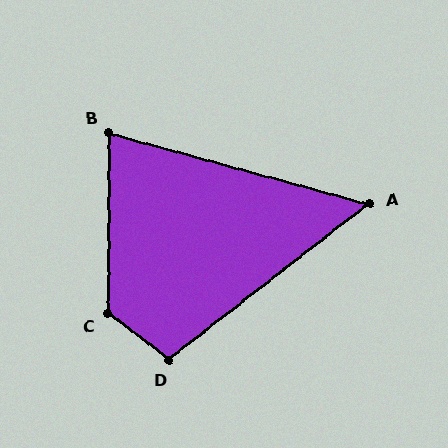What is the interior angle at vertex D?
Approximately 105 degrees (obtuse).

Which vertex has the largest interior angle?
C, at approximately 127 degrees.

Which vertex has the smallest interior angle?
A, at approximately 53 degrees.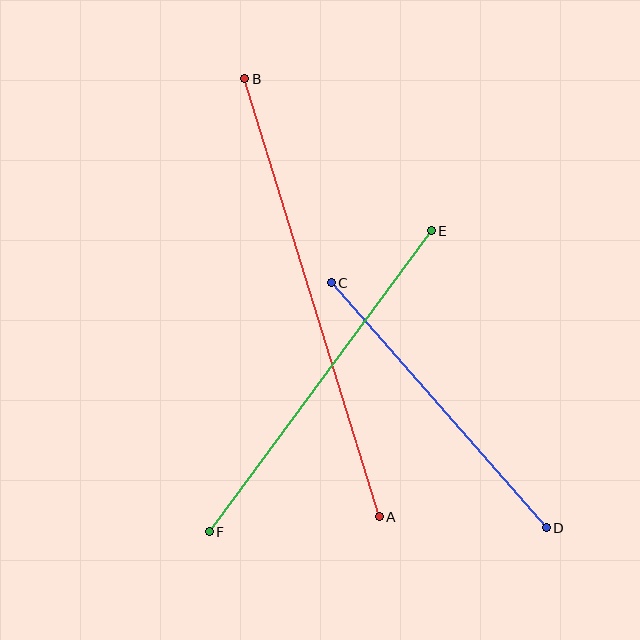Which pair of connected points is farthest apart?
Points A and B are farthest apart.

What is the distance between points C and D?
The distance is approximately 326 pixels.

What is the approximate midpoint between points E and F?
The midpoint is at approximately (320, 381) pixels.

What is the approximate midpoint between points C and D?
The midpoint is at approximately (439, 405) pixels.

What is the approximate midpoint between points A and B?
The midpoint is at approximately (312, 298) pixels.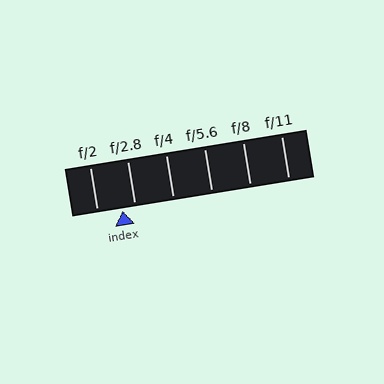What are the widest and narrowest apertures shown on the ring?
The widest aperture shown is f/2 and the narrowest is f/11.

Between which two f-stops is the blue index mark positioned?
The index mark is between f/2 and f/2.8.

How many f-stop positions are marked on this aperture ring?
There are 6 f-stop positions marked.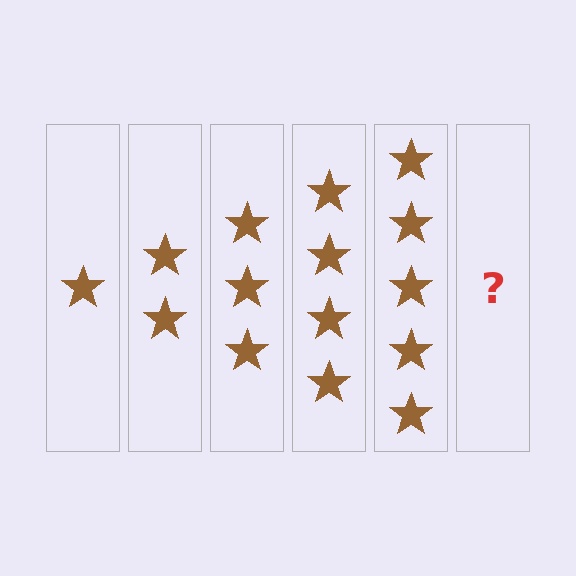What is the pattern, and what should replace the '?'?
The pattern is that each step adds one more star. The '?' should be 6 stars.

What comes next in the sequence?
The next element should be 6 stars.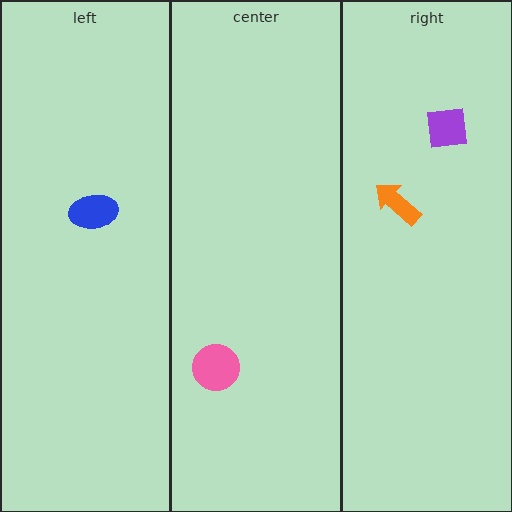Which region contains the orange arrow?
The right region.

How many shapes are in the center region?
1.